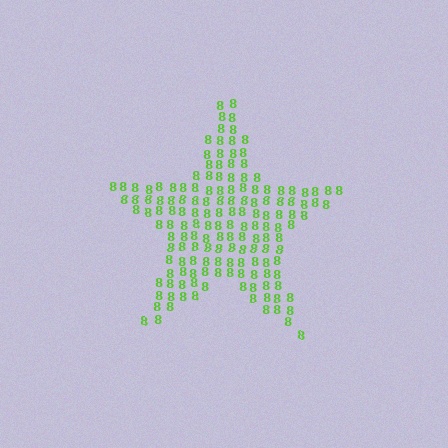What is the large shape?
The large shape is a star.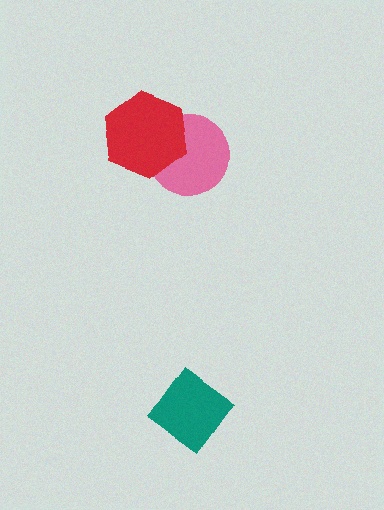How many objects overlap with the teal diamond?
0 objects overlap with the teal diamond.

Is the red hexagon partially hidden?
No, no other shape covers it.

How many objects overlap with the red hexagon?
1 object overlaps with the red hexagon.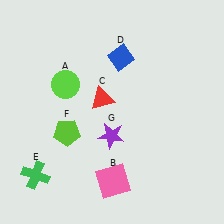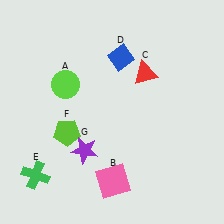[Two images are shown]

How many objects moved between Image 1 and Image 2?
2 objects moved between the two images.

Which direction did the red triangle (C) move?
The red triangle (C) moved right.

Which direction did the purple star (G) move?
The purple star (G) moved left.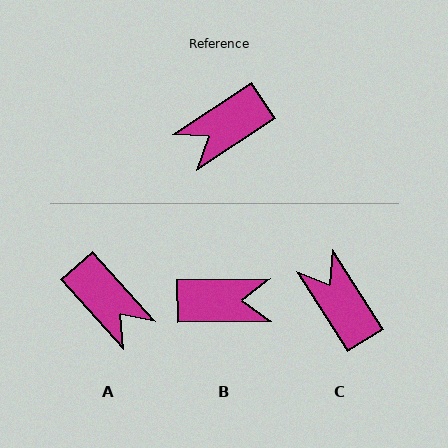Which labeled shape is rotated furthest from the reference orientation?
B, about 147 degrees away.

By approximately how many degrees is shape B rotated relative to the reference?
Approximately 147 degrees counter-clockwise.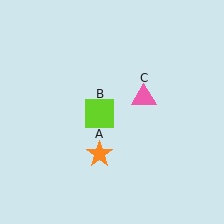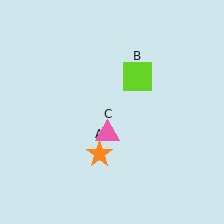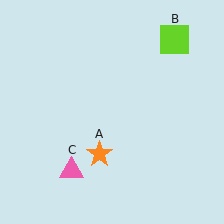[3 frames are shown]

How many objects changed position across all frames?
2 objects changed position: lime square (object B), pink triangle (object C).